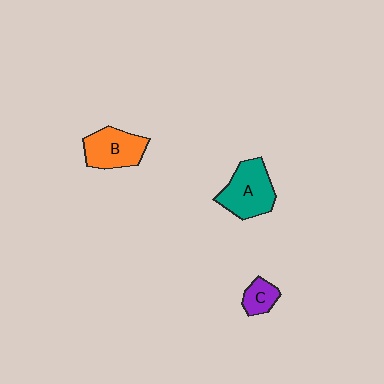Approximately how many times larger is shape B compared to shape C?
Approximately 2.0 times.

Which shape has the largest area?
Shape A (teal).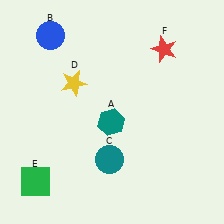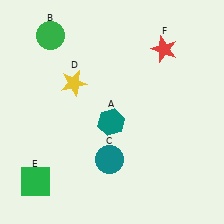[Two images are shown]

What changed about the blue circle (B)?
In Image 1, B is blue. In Image 2, it changed to green.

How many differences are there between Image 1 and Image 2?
There is 1 difference between the two images.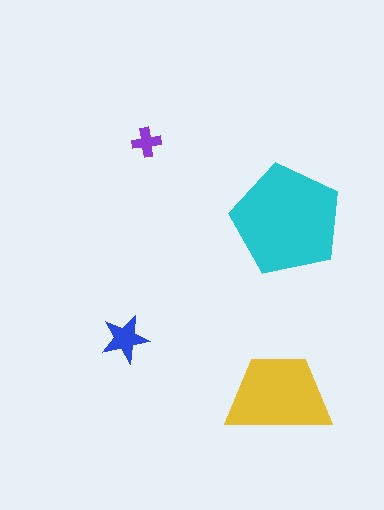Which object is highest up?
The purple cross is topmost.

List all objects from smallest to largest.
The purple cross, the blue star, the yellow trapezoid, the cyan pentagon.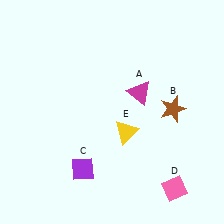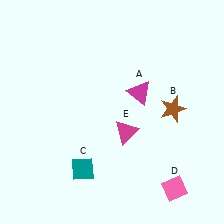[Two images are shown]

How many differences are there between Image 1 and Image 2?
There are 2 differences between the two images.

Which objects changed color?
C changed from purple to teal. E changed from yellow to magenta.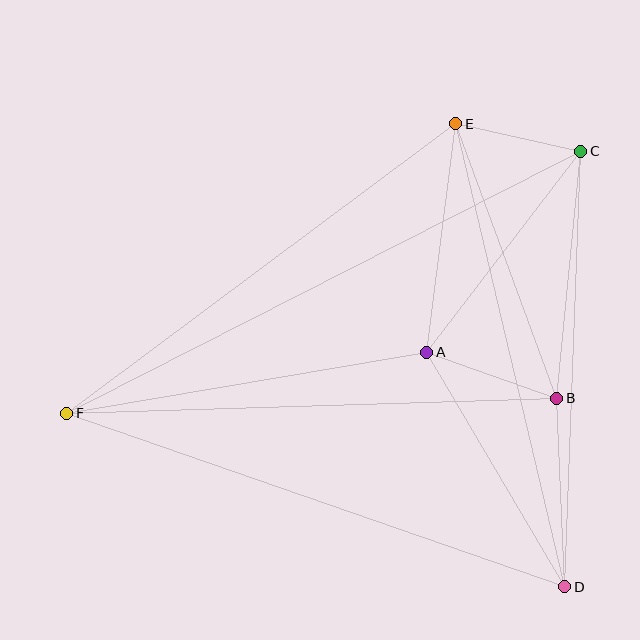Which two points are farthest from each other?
Points C and F are farthest from each other.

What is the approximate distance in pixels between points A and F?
The distance between A and F is approximately 365 pixels.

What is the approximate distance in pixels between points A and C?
The distance between A and C is approximately 253 pixels.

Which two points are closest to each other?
Points C and E are closest to each other.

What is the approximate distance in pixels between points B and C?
The distance between B and C is approximately 248 pixels.